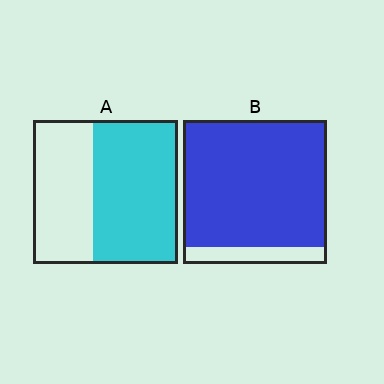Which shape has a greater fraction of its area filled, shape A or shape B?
Shape B.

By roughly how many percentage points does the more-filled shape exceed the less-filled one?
By roughly 30 percentage points (B over A).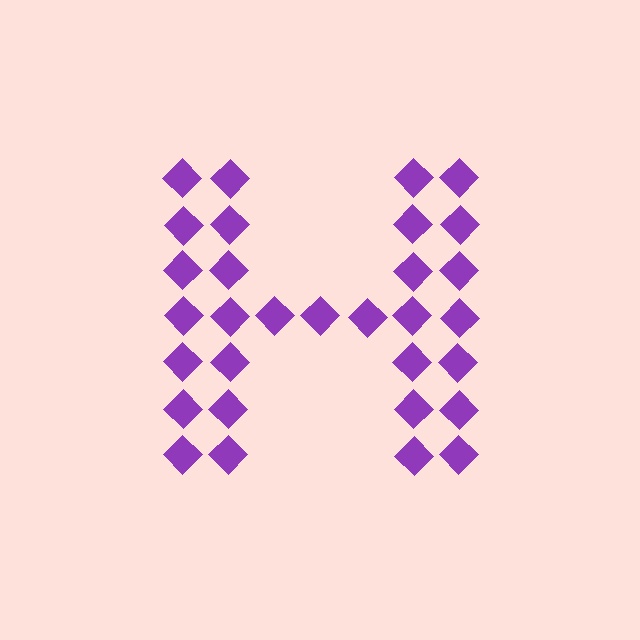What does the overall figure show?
The overall figure shows the letter H.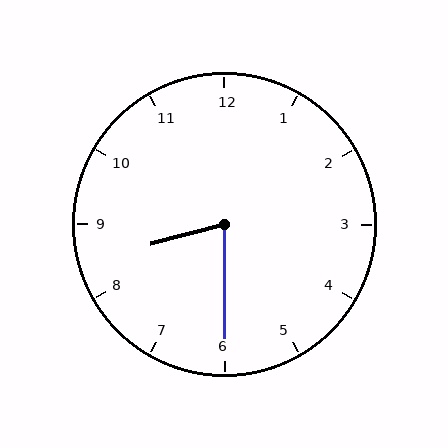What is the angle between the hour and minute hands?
Approximately 75 degrees.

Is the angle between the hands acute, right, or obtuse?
It is acute.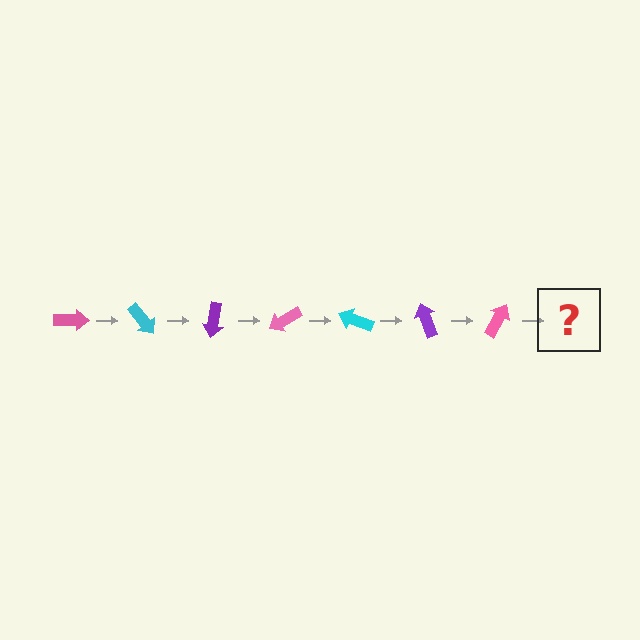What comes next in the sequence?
The next element should be a cyan arrow, rotated 350 degrees from the start.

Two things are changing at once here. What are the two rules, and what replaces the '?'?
The two rules are that it rotates 50 degrees each step and the color cycles through pink, cyan, and purple. The '?' should be a cyan arrow, rotated 350 degrees from the start.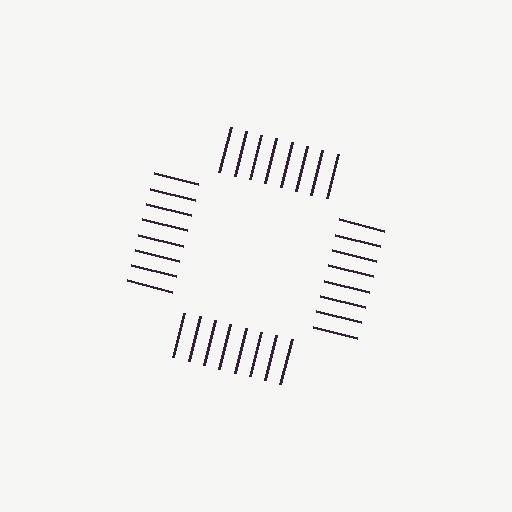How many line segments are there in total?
32 — 8 along each of the 4 edges.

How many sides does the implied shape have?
4 sides — the line-ends trace a square.